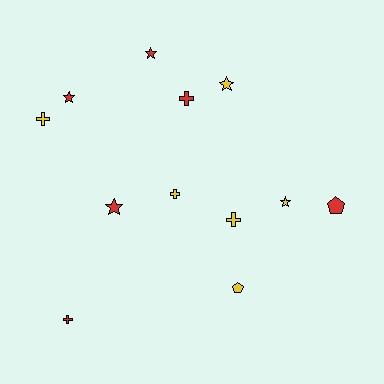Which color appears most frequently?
Yellow, with 6 objects.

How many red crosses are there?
There are 2 red crosses.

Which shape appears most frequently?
Cross, with 5 objects.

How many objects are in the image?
There are 12 objects.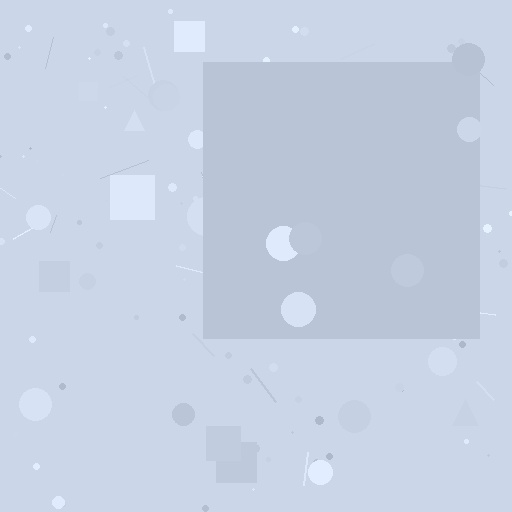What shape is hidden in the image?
A square is hidden in the image.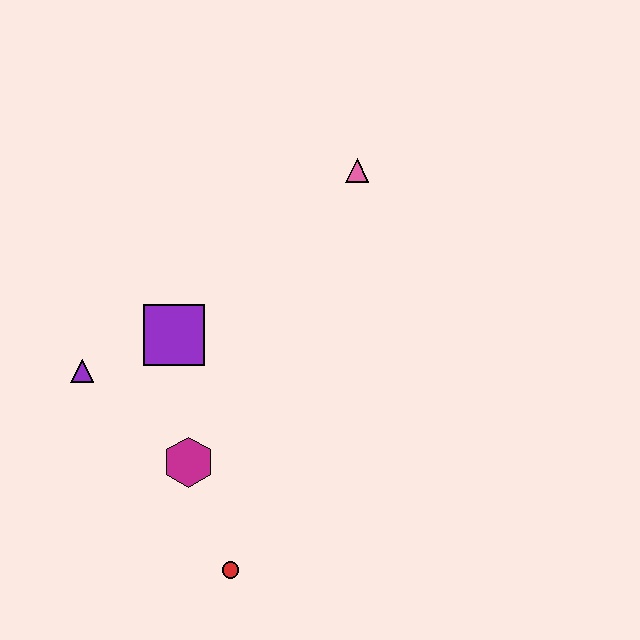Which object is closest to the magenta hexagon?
The red circle is closest to the magenta hexagon.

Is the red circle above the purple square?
No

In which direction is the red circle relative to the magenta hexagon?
The red circle is below the magenta hexagon.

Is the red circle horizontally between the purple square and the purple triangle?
No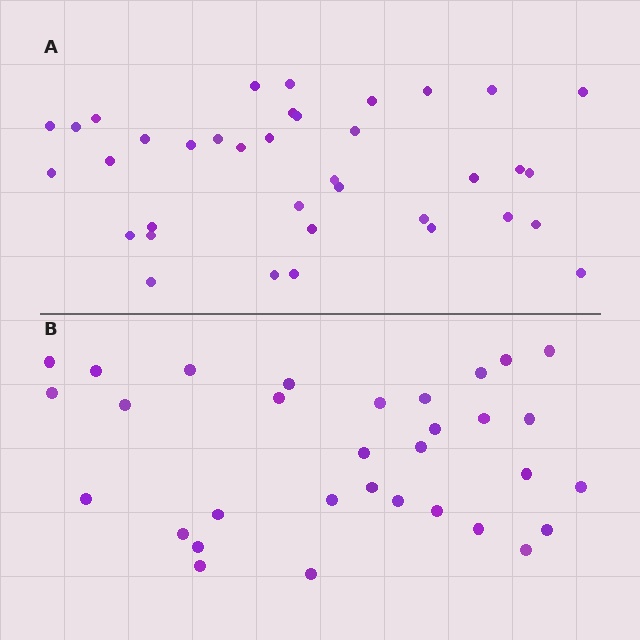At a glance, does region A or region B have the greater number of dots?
Region A (the top region) has more dots.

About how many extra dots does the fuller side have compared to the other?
Region A has about 5 more dots than region B.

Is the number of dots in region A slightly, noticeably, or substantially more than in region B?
Region A has only slightly more — the two regions are fairly close. The ratio is roughly 1.2 to 1.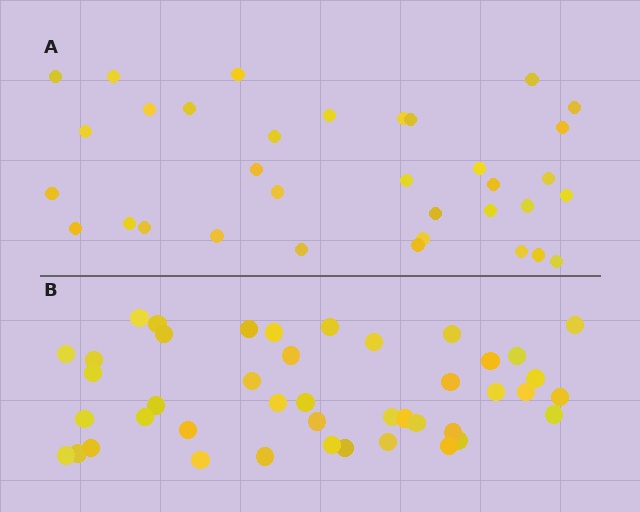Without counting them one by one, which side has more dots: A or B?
Region B (the bottom region) has more dots.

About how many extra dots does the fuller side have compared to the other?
Region B has roughly 8 or so more dots than region A.